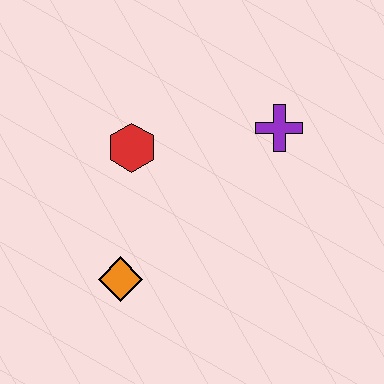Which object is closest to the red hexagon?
The orange diamond is closest to the red hexagon.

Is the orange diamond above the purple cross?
No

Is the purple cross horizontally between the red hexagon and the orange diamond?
No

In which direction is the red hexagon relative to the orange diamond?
The red hexagon is above the orange diamond.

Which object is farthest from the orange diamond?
The purple cross is farthest from the orange diamond.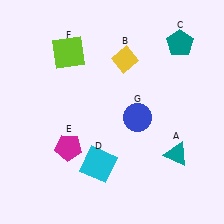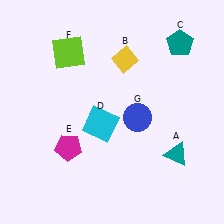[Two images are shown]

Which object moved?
The cyan square (D) moved up.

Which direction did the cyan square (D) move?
The cyan square (D) moved up.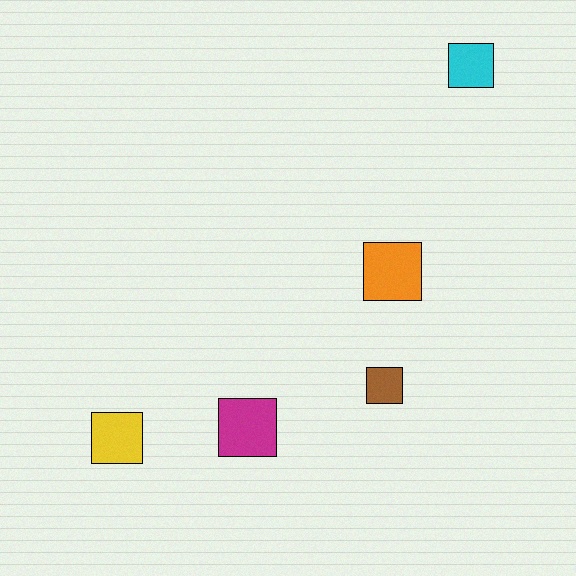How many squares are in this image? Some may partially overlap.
There are 5 squares.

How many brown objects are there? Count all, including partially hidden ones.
There is 1 brown object.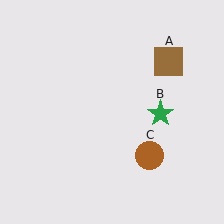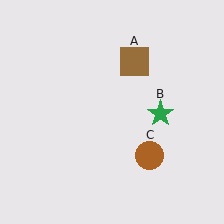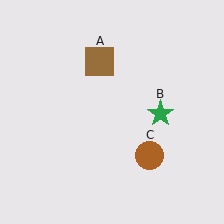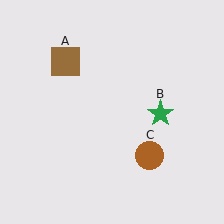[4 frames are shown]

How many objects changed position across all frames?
1 object changed position: brown square (object A).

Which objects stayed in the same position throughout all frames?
Green star (object B) and brown circle (object C) remained stationary.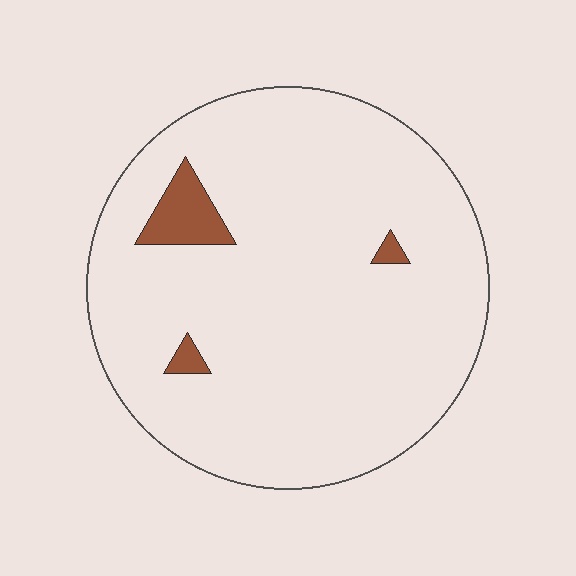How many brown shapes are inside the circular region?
3.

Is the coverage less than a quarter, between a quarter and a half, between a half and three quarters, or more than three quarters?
Less than a quarter.